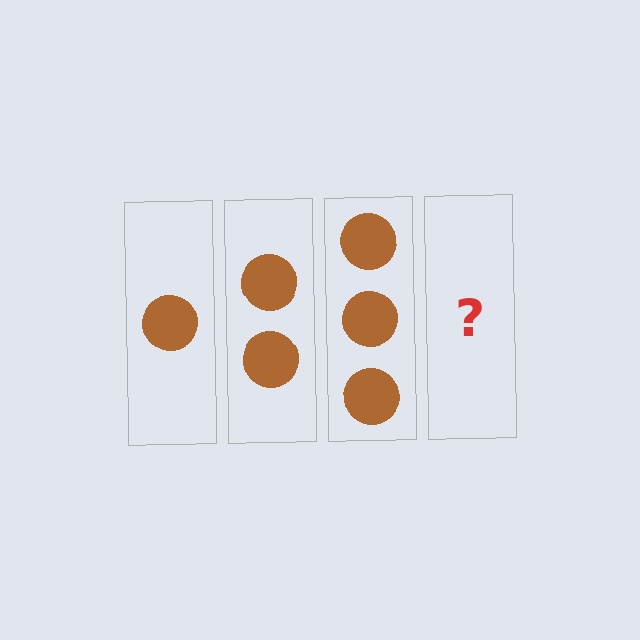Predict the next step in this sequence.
The next step is 4 circles.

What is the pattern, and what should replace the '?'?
The pattern is that each step adds one more circle. The '?' should be 4 circles.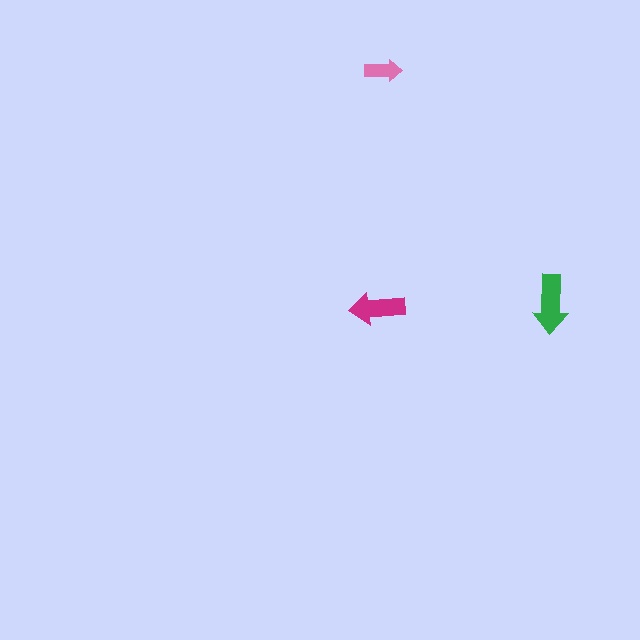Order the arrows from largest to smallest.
the green one, the magenta one, the pink one.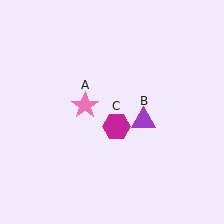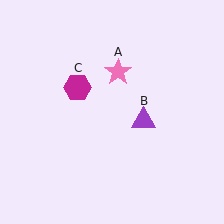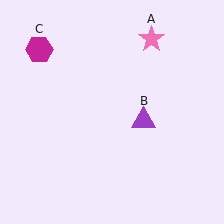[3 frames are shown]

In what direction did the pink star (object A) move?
The pink star (object A) moved up and to the right.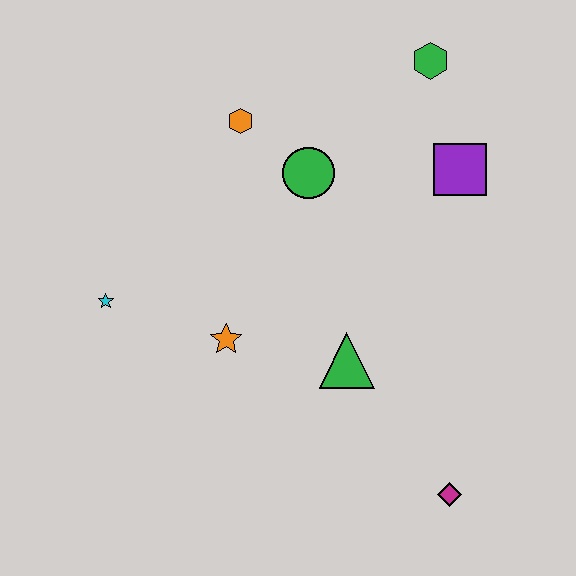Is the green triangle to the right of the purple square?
No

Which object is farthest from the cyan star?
The green hexagon is farthest from the cyan star.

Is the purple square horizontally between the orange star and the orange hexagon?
No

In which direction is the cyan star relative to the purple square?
The cyan star is to the left of the purple square.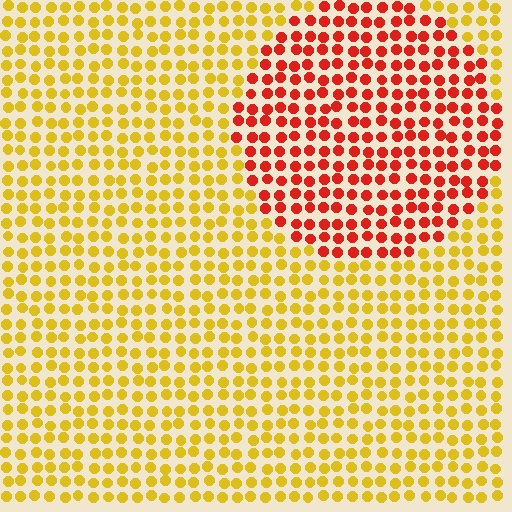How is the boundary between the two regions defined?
The boundary is defined purely by a slight shift in hue (about 50 degrees). Spacing, size, and orientation are identical on both sides.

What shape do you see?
I see a circle.